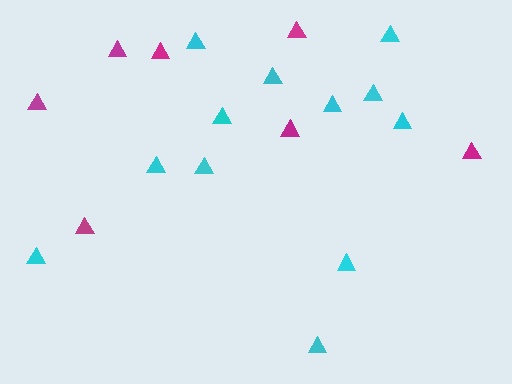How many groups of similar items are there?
There are 2 groups: one group of cyan triangles (12) and one group of magenta triangles (7).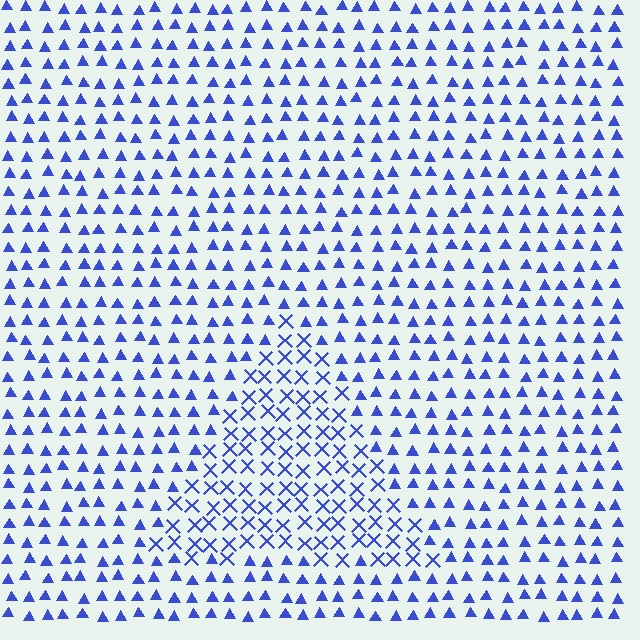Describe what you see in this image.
The image is filled with small blue elements arranged in a uniform grid. A triangle-shaped region contains X marks, while the surrounding area contains triangles. The boundary is defined purely by the change in element shape.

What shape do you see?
I see a triangle.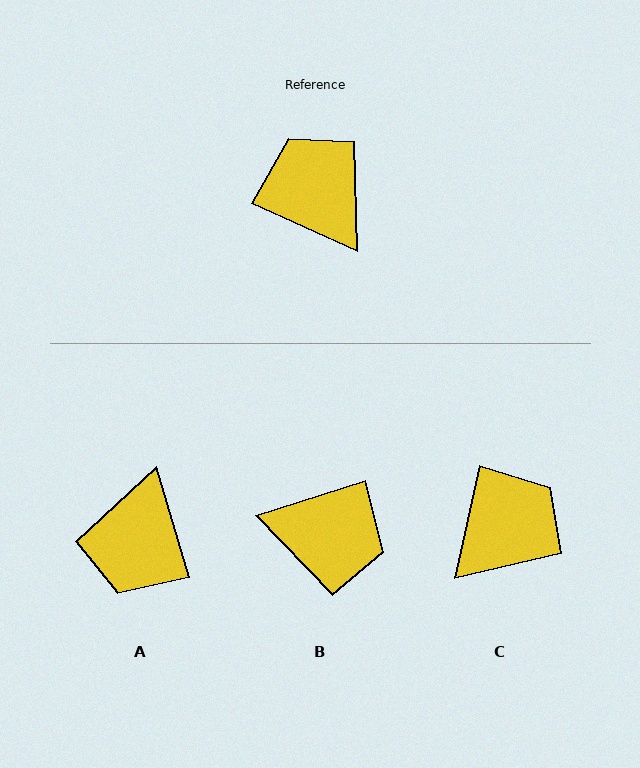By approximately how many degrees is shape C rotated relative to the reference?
Approximately 78 degrees clockwise.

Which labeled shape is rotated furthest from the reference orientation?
B, about 137 degrees away.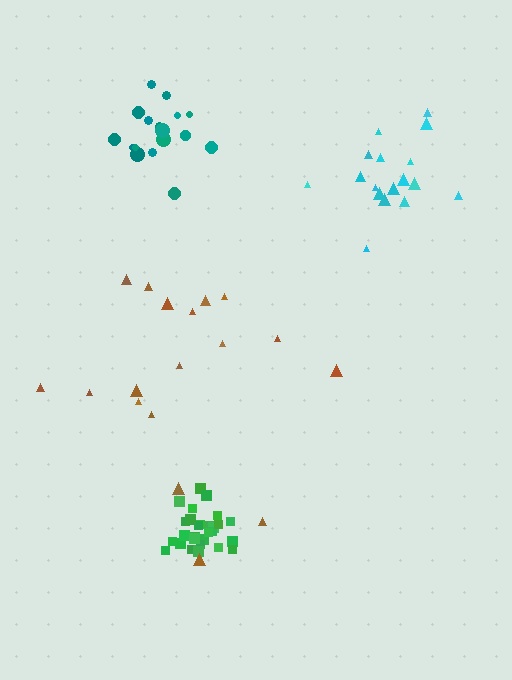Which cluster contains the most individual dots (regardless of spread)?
Green (29).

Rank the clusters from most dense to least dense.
green, teal, cyan, brown.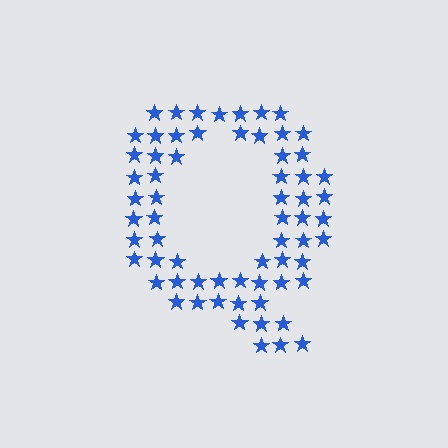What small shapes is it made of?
It is made of small stars.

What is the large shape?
The large shape is the letter Q.